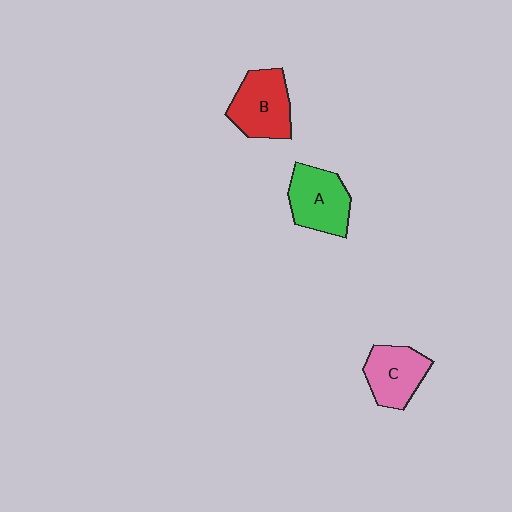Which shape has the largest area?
Shape B (red).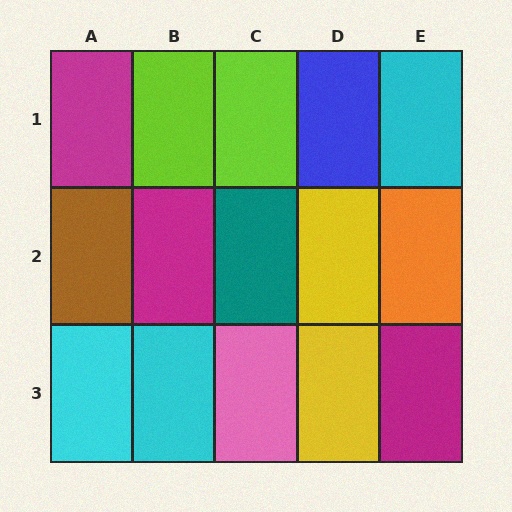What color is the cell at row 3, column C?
Pink.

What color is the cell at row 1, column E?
Cyan.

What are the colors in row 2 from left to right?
Brown, magenta, teal, yellow, orange.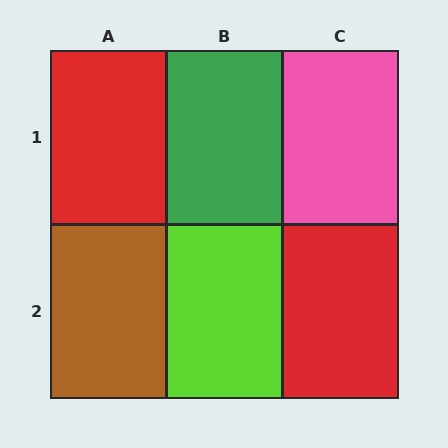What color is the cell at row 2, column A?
Brown.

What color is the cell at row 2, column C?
Red.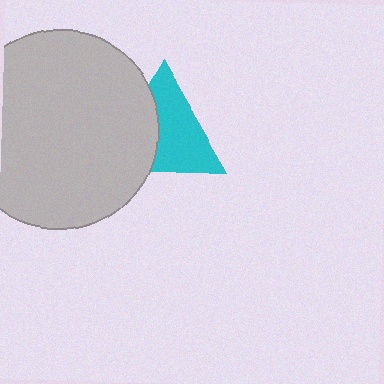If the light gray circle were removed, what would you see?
You would see the complete cyan triangle.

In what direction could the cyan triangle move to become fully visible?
The cyan triangle could move right. That would shift it out from behind the light gray circle entirely.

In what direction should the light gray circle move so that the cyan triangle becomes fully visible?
The light gray circle should move left. That is the shortest direction to clear the overlap and leave the cyan triangle fully visible.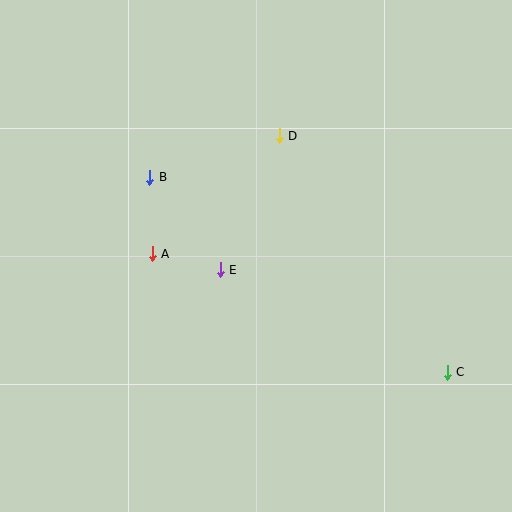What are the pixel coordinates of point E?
Point E is at (220, 270).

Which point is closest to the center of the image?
Point E at (220, 270) is closest to the center.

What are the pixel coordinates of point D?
Point D is at (279, 136).